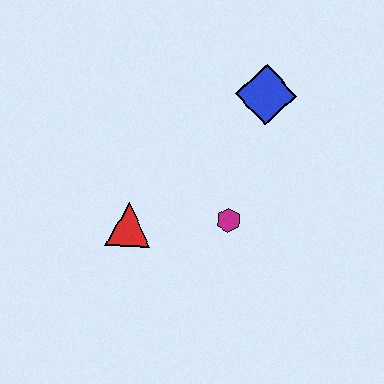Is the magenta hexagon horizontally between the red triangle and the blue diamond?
Yes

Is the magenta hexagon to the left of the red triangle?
No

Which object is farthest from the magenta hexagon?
The blue diamond is farthest from the magenta hexagon.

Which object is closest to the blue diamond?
The magenta hexagon is closest to the blue diamond.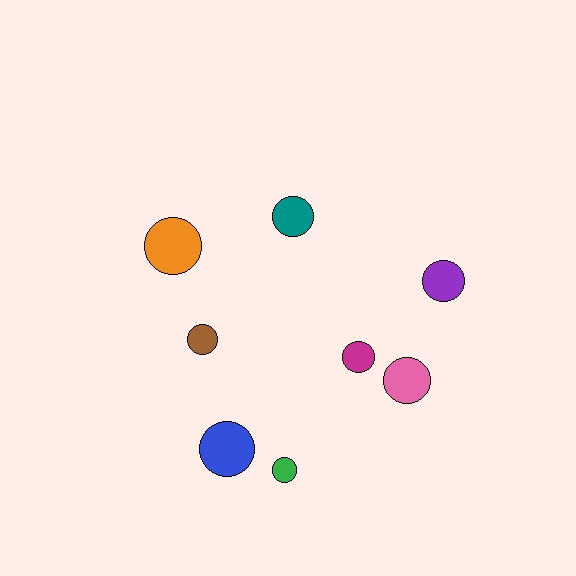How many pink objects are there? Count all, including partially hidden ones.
There is 1 pink object.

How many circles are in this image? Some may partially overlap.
There are 8 circles.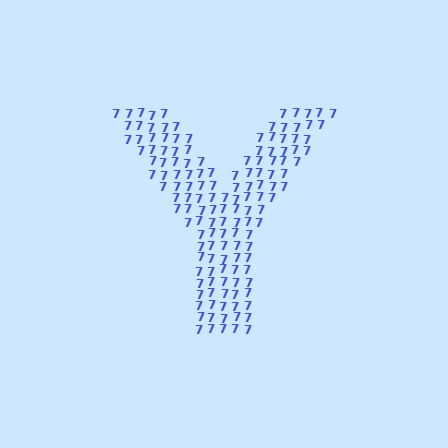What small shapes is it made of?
It is made of small digit 7's.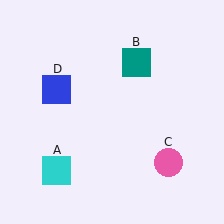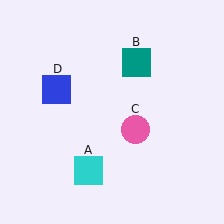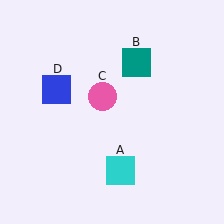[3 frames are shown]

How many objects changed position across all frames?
2 objects changed position: cyan square (object A), pink circle (object C).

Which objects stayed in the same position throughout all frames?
Teal square (object B) and blue square (object D) remained stationary.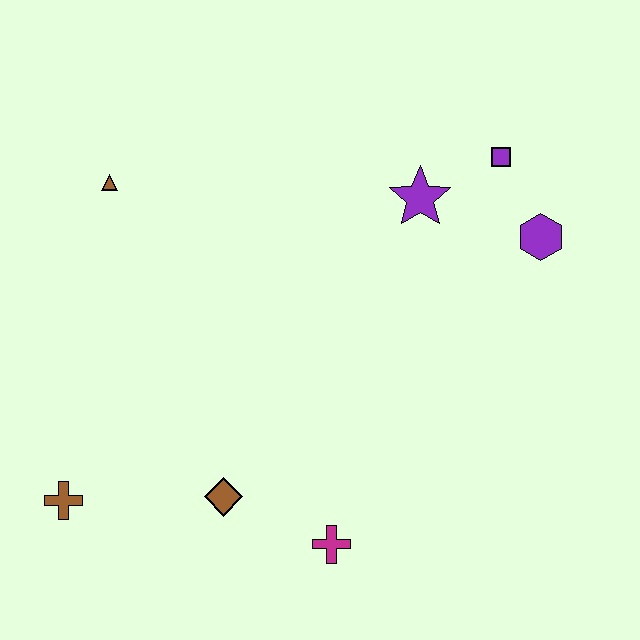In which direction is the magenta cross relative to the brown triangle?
The magenta cross is below the brown triangle.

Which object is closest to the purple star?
The purple square is closest to the purple star.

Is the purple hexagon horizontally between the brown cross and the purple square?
No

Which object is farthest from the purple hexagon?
The brown cross is farthest from the purple hexagon.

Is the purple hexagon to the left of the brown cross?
No